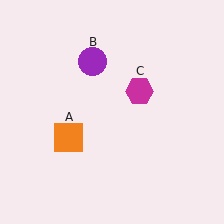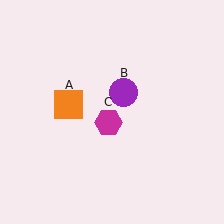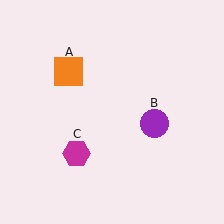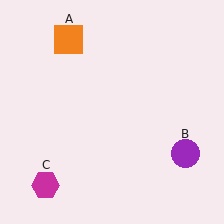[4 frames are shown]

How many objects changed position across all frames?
3 objects changed position: orange square (object A), purple circle (object B), magenta hexagon (object C).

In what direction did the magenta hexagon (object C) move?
The magenta hexagon (object C) moved down and to the left.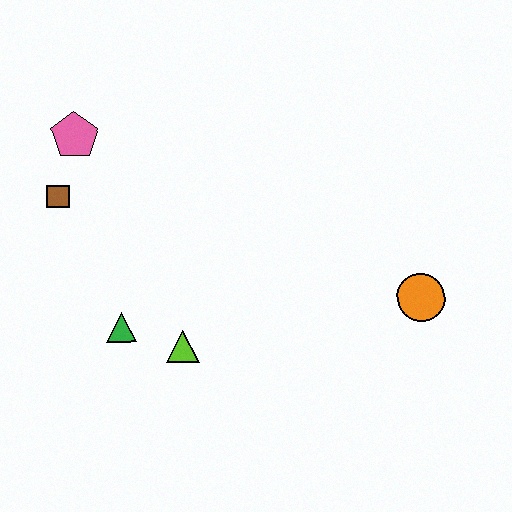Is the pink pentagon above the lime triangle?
Yes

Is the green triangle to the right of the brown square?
Yes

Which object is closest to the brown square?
The pink pentagon is closest to the brown square.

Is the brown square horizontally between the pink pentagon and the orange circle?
No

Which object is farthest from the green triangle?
The orange circle is farthest from the green triangle.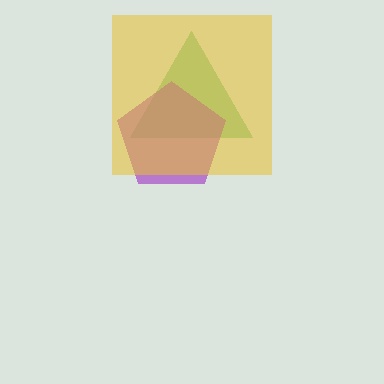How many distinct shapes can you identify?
There are 3 distinct shapes: a green triangle, a purple pentagon, a yellow square.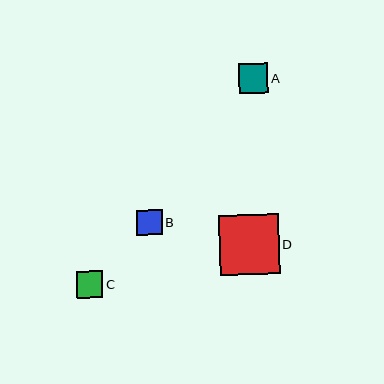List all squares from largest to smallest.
From largest to smallest: D, A, C, B.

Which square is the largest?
Square D is the largest with a size of approximately 60 pixels.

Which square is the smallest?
Square B is the smallest with a size of approximately 25 pixels.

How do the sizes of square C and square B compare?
Square C and square B are approximately the same size.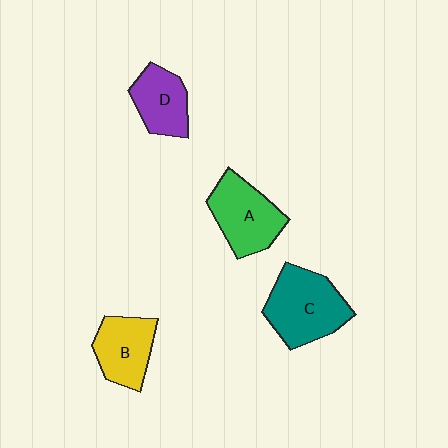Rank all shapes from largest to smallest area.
From largest to smallest: C (teal), A (green), B (yellow), D (purple).